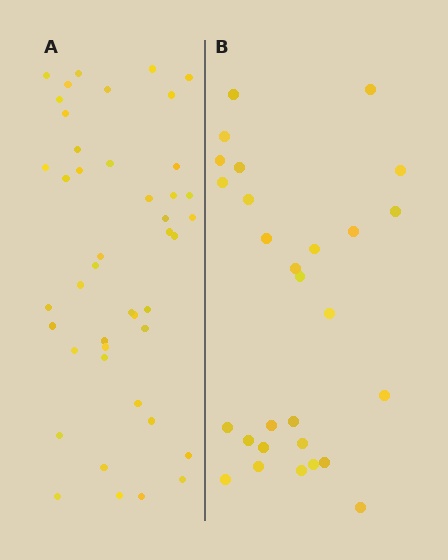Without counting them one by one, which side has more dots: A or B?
Region A (the left region) has more dots.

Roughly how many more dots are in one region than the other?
Region A has approximately 15 more dots than region B.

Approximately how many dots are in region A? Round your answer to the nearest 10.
About 40 dots. (The exact count is 44, which rounds to 40.)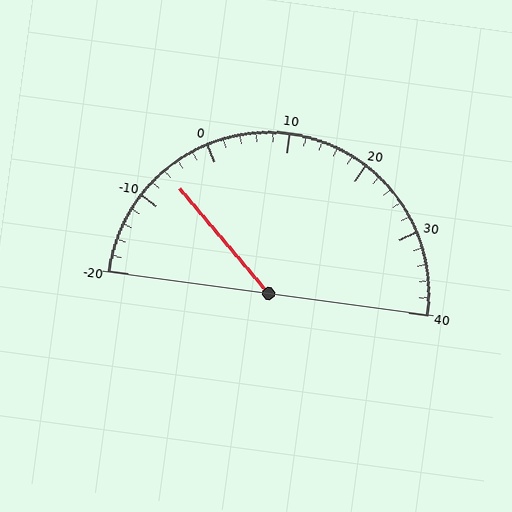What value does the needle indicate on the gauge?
The needle indicates approximately -6.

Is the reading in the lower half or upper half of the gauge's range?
The reading is in the lower half of the range (-20 to 40).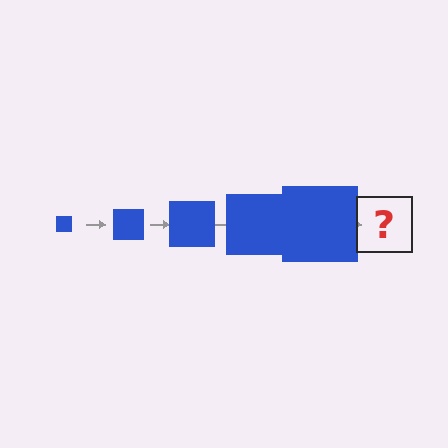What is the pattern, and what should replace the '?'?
The pattern is that the square gets progressively larger each step. The '?' should be a blue square, larger than the previous one.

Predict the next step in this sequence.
The next step is a blue square, larger than the previous one.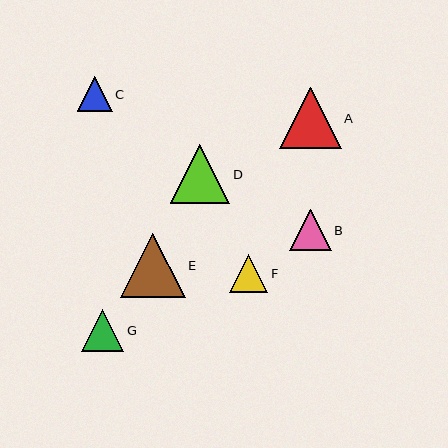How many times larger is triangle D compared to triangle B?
Triangle D is approximately 1.4 times the size of triangle B.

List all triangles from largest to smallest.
From largest to smallest: E, A, D, G, B, F, C.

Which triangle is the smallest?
Triangle C is the smallest with a size of approximately 35 pixels.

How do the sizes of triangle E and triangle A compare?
Triangle E and triangle A are approximately the same size.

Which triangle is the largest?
Triangle E is the largest with a size of approximately 65 pixels.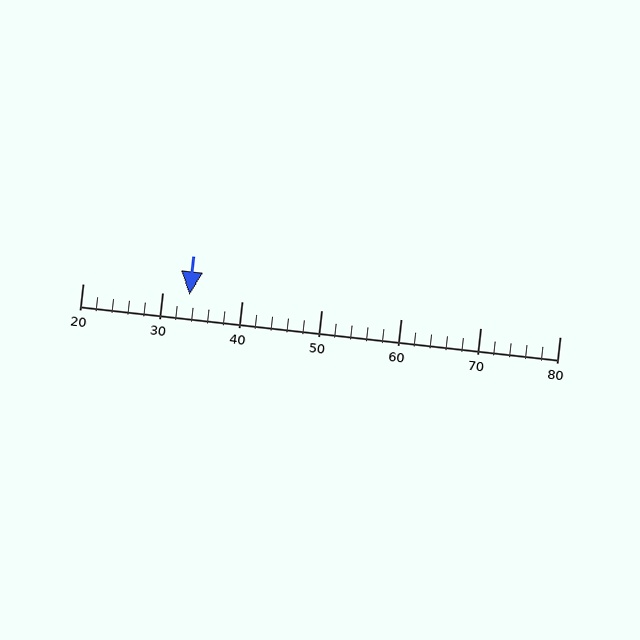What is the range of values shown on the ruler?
The ruler shows values from 20 to 80.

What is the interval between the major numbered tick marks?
The major tick marks are spaced 10 units apart.